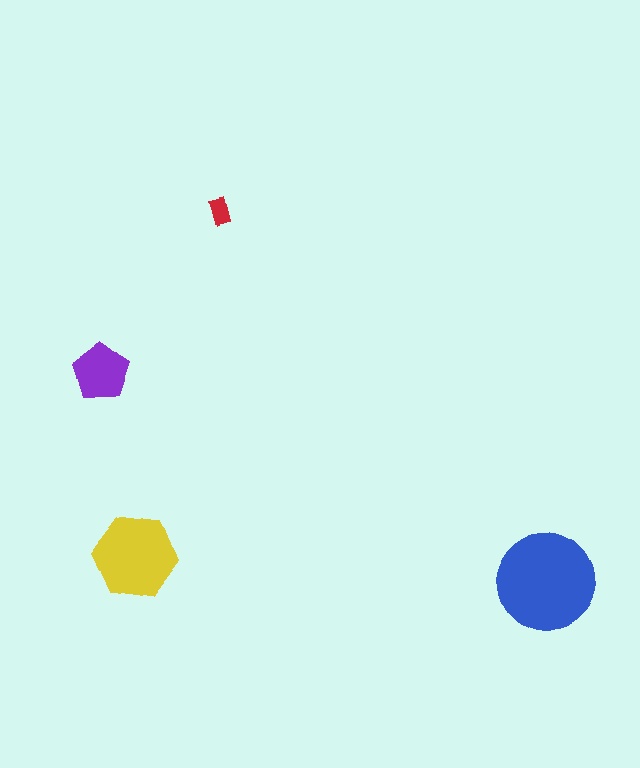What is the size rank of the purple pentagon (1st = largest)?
3rd.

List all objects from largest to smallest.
The blue circle, the yellow hexagon, the purple pentagon, the red rectangle.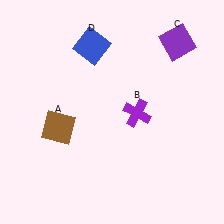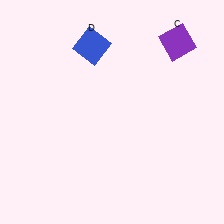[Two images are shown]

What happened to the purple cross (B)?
The purple cross (B) was removed in Image 2. It was in the bottom-right area of Image 1.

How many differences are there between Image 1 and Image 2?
There are 2 differences between the two images.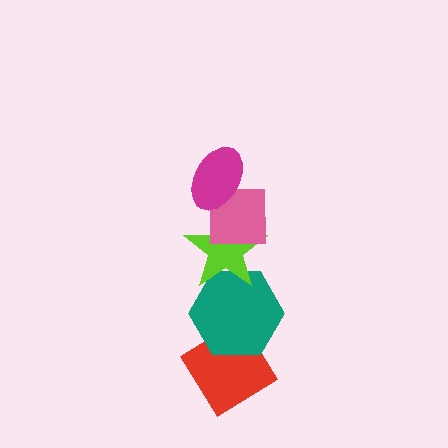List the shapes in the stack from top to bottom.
From top to bottom: the magenta ellipse, the pink square, the lime star, the teal hexagon, the red diamond.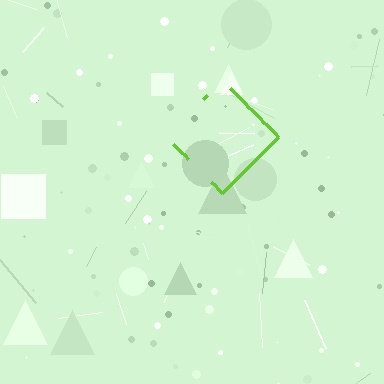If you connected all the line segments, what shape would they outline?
They would outline a diamond.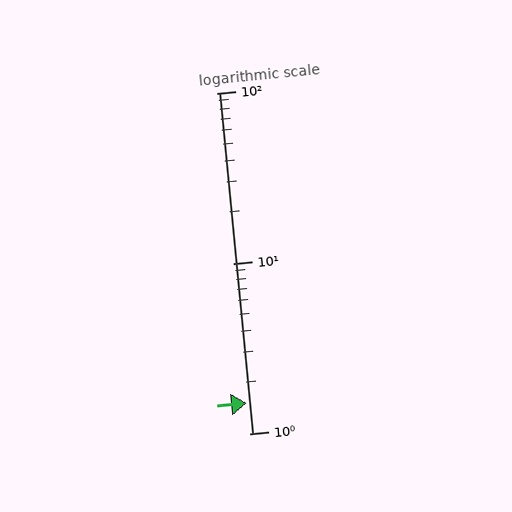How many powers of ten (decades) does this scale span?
The scale spans 2 decades, from 1 to 100.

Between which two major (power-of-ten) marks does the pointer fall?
The pointer is between 1 and 10.